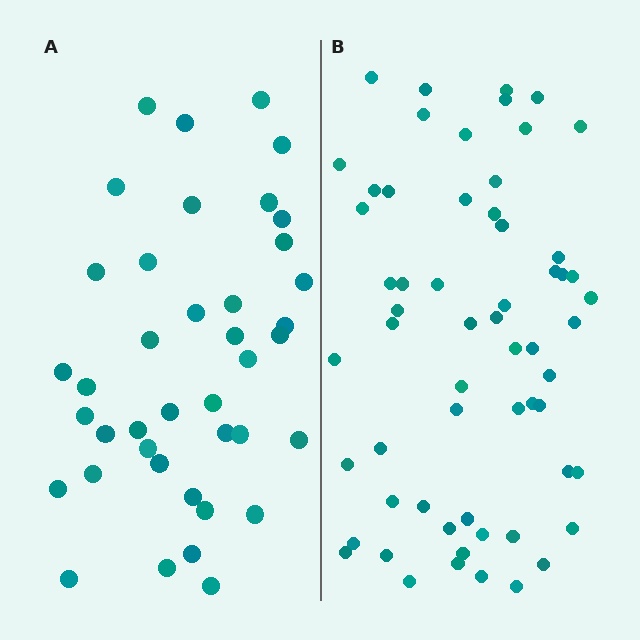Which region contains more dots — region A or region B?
Region B (the right region) has more dots.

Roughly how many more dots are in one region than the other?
Region B has approximately 20 more dots than region A.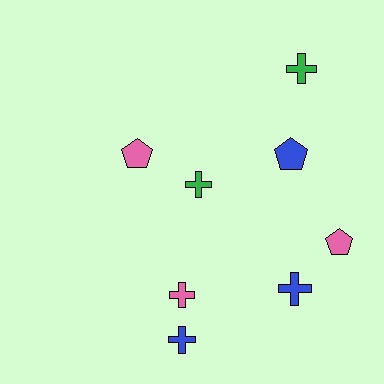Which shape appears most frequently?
Cross, with 5 objects.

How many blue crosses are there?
There are 2 blue crosses.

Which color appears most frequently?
Blue, with 3 objects.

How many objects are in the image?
There are 8 objects.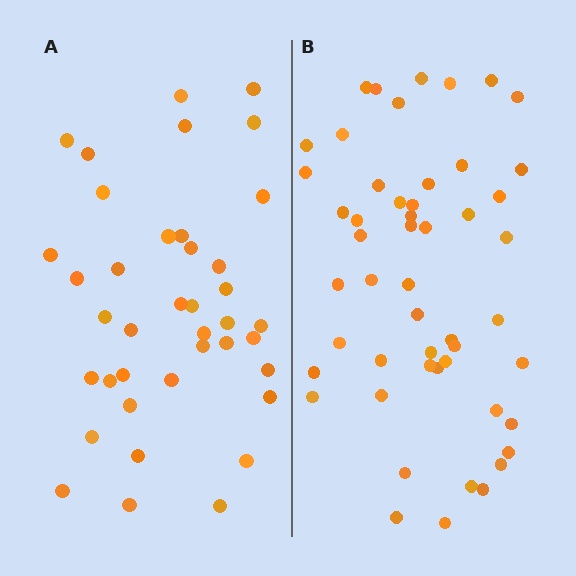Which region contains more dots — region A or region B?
Region B (the right region) has more dots.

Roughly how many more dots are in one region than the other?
Region B has roughly 12 or so more dots than region A.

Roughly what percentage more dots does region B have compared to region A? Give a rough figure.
About 30% more.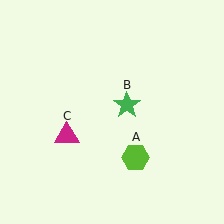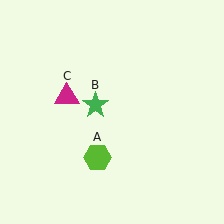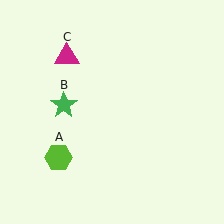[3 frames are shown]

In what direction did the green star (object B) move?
The green star (object B) moved left.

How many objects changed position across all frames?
3 objects changed position: lime hexagon (object A), green star (object B), magenta triangle (object C).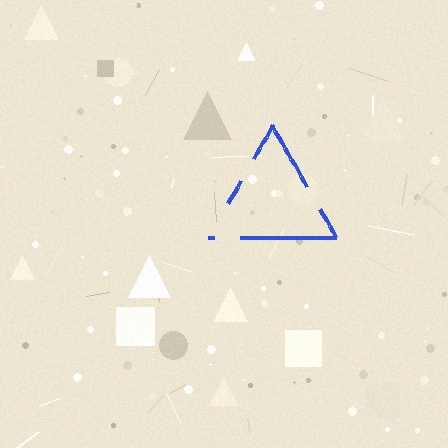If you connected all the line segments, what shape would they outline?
They would outline a triangle.